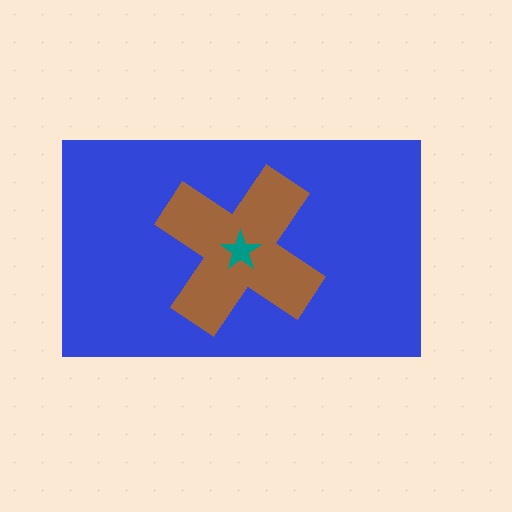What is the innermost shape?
The teal star.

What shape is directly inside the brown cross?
The teal star.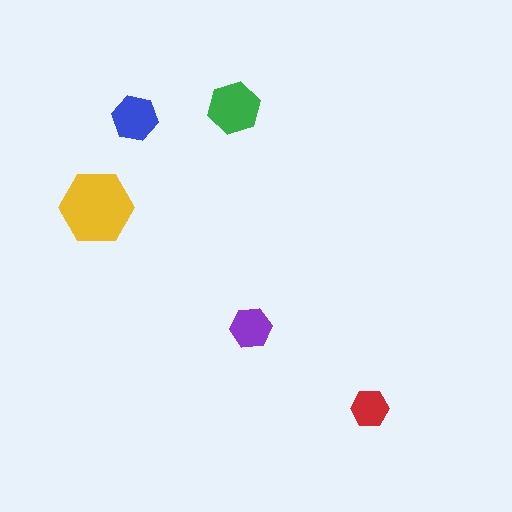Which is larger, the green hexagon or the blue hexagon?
The green one.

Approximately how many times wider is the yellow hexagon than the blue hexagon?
About 1.5 times wider.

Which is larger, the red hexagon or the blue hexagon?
The blue one.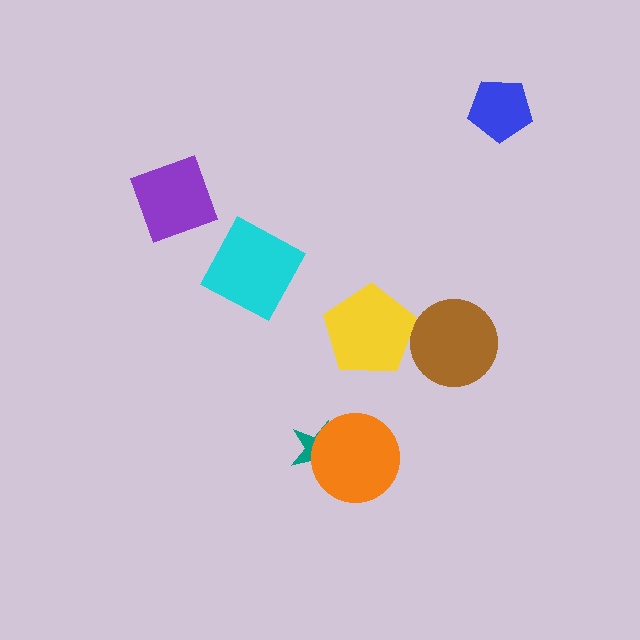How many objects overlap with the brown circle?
0 objects overlap with the brown circle.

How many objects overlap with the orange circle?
1 object overlaps with the orange circle.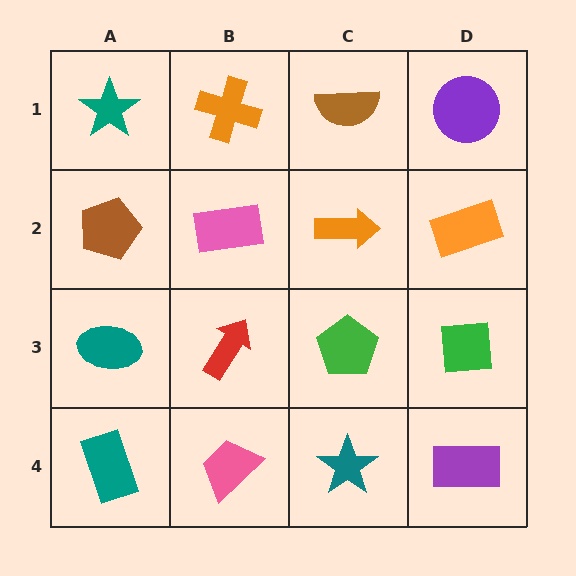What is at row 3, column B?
A red arrow.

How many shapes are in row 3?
4 shapes.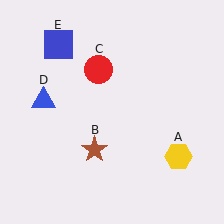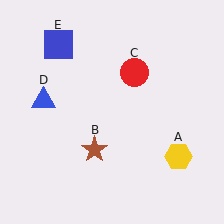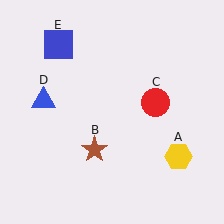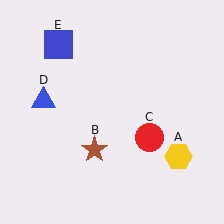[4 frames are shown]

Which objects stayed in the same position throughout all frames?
Yellow hexagon (object A) and brown star (object B) and blue triangle (object D) and blue square (object E) remained stationary.